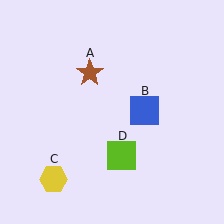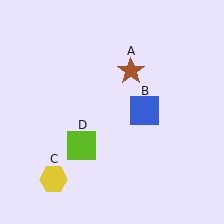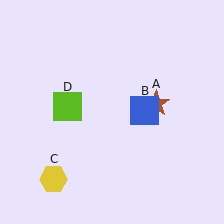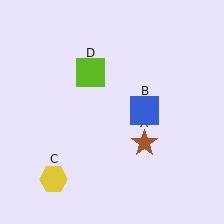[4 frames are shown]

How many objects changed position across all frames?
2 objects changed position: brown star (object A), lime square (object D).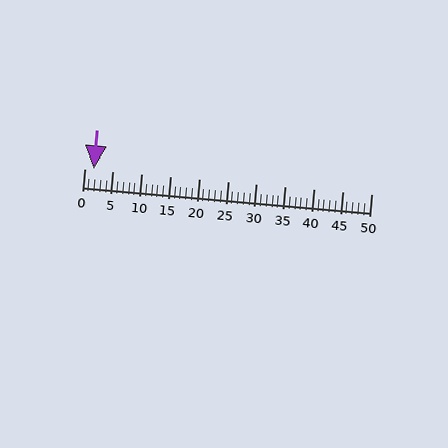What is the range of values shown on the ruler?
The ruler shows values from 0 to 50.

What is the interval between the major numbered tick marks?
The major tick marks are spaced 5 units apart.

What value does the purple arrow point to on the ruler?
The purple arrow points to approximately 2.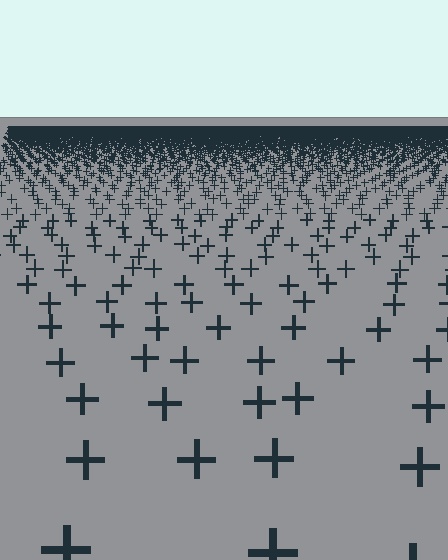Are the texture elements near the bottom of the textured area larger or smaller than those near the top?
Larger. Near the bottom, elements are closer to the viewer and appear at a bigger on-screen size.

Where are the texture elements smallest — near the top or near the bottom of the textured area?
Near the top.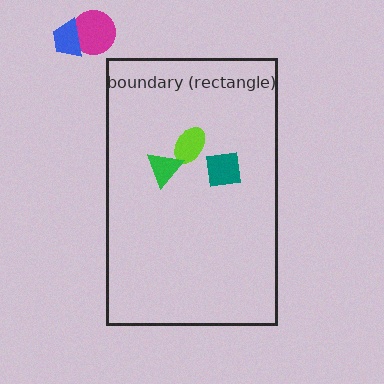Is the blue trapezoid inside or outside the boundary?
Outside.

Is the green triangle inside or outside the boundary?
Inside.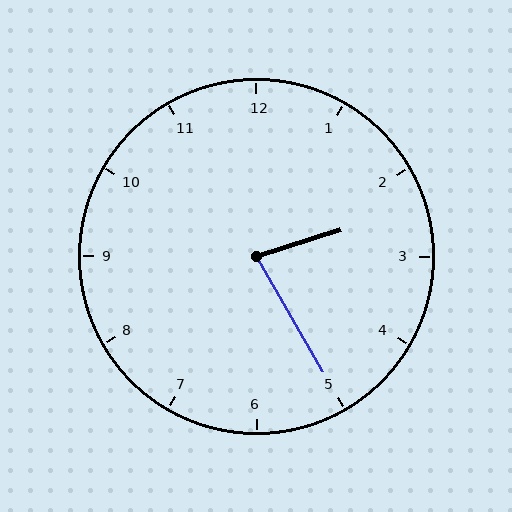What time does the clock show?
2:25.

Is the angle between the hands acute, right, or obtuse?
It is acute.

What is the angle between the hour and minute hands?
Approximately 78 degrees.